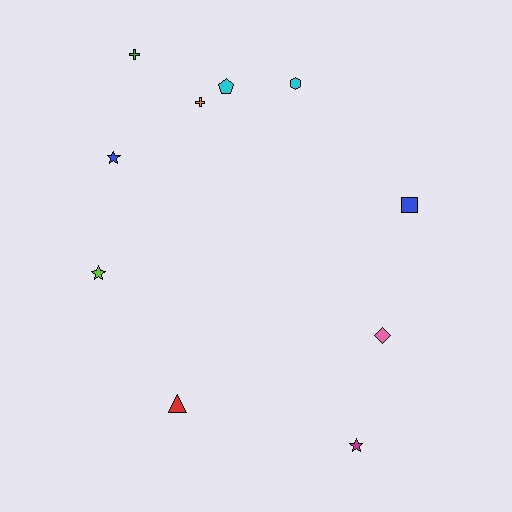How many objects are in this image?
There are 10 objects.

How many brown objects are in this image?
There are no brown objects.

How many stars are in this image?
There are 3 stars.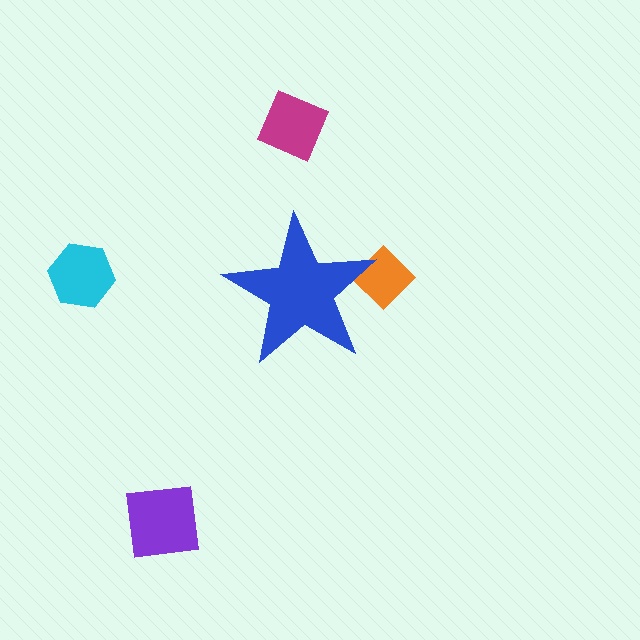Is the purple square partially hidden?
No, the purple square is fully visible.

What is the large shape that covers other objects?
A blue star.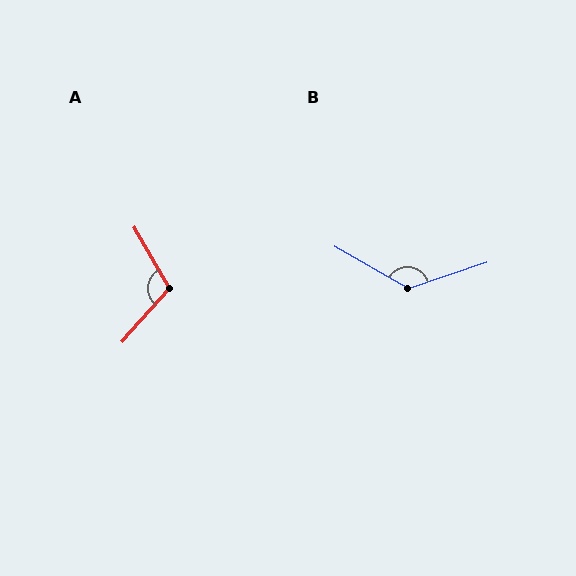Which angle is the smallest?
A, at approximately 108 degrees.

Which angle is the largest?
B, at approximately 132 degrees.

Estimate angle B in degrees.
Approximately 132 degrees.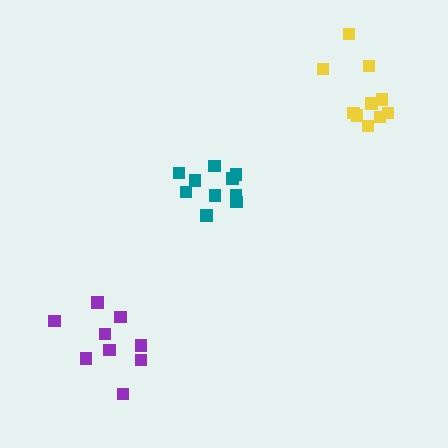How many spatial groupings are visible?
There are 3 spatial groupings.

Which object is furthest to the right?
The yellow cluster is rightmost.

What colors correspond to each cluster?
The clusters are colored: purple, teal, yellow.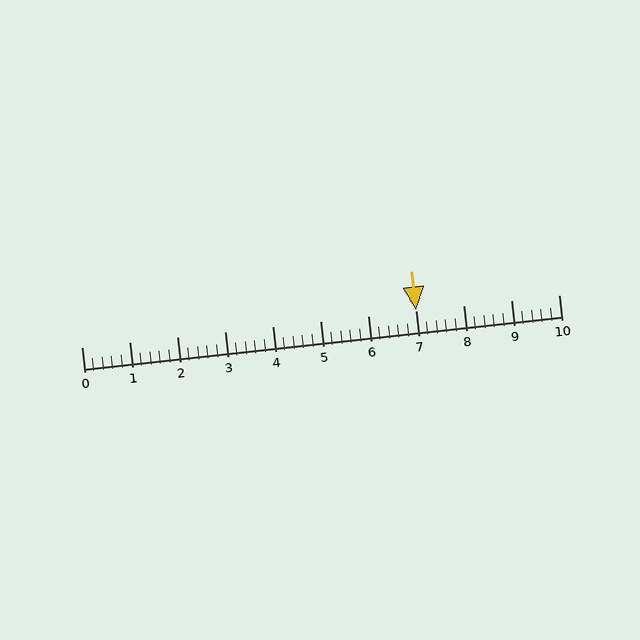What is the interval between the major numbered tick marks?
The major tick marks are spaced 1 units apart.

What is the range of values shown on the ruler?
The ruler shows values from 0 to 10.